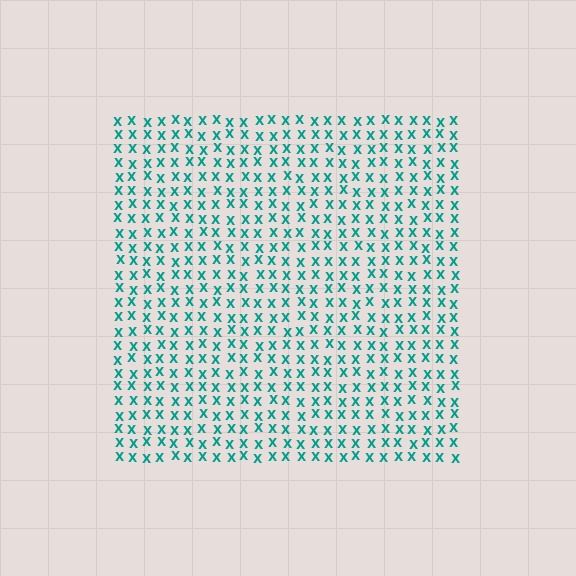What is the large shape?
The large shape is a square.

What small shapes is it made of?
It is made of small letter X's.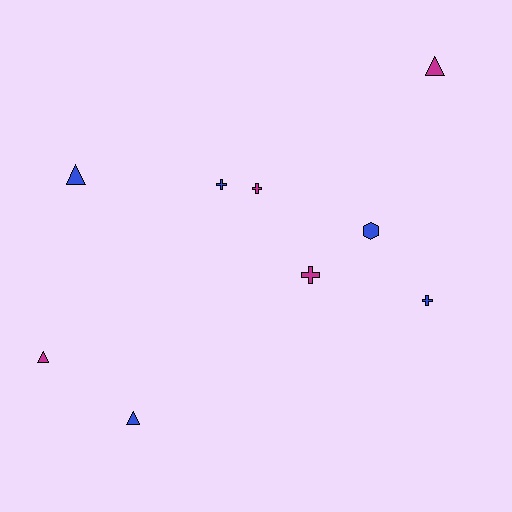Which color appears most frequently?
Blue, with 5 objects.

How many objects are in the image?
There are 9 objects.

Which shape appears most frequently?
Triangle, with 4 objects.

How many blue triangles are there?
There are 2 blue triangles.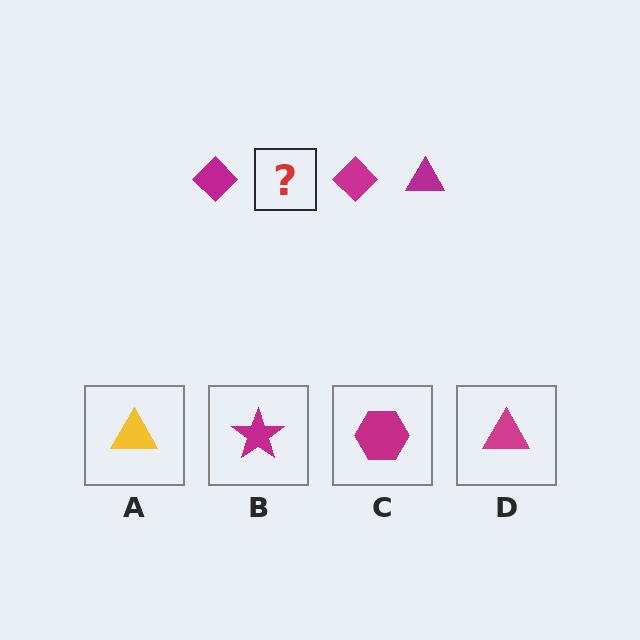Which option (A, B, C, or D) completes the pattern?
D.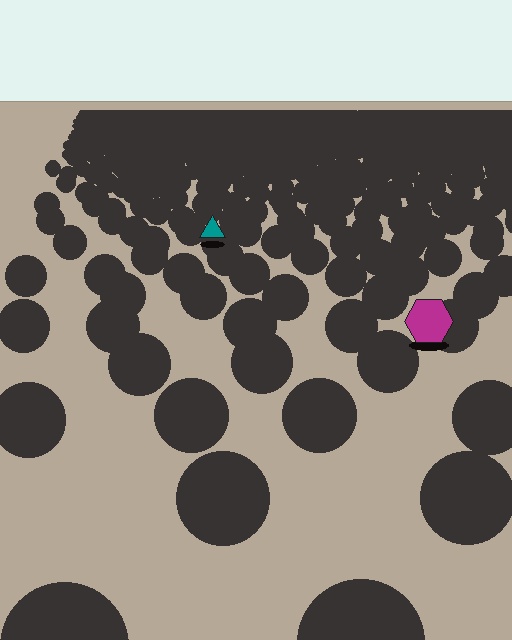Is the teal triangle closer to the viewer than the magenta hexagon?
No. The magenta hexagon is closer — you can tell from the texture gradient: the ground texture is coarser near it.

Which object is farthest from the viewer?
The teal triangle is farthest from the viewer. It appears smaller and the ground texture around it is denser.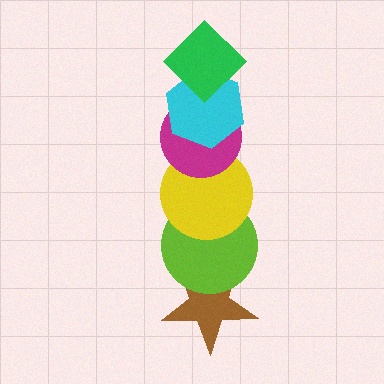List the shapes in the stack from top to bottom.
From top to bottom: the green diamond, the cyan hexagon, the magenta circle, the yellow circle, the lime circle, the brown star.